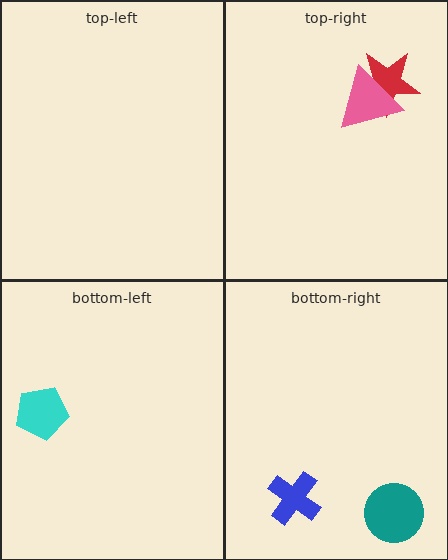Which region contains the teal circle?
The bottom-right region.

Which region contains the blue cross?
The bottom-right region.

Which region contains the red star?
The top-right region.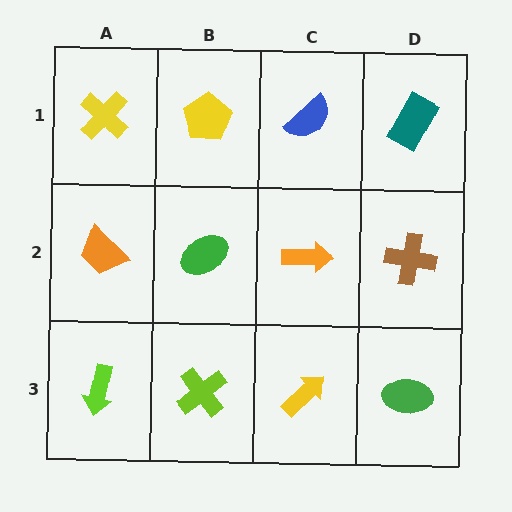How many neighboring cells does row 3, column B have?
3.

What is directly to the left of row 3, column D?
A yellow arrow.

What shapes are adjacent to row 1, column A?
An orange trapezoid (row 2, column A), a yellow pentagon (row 1, column B).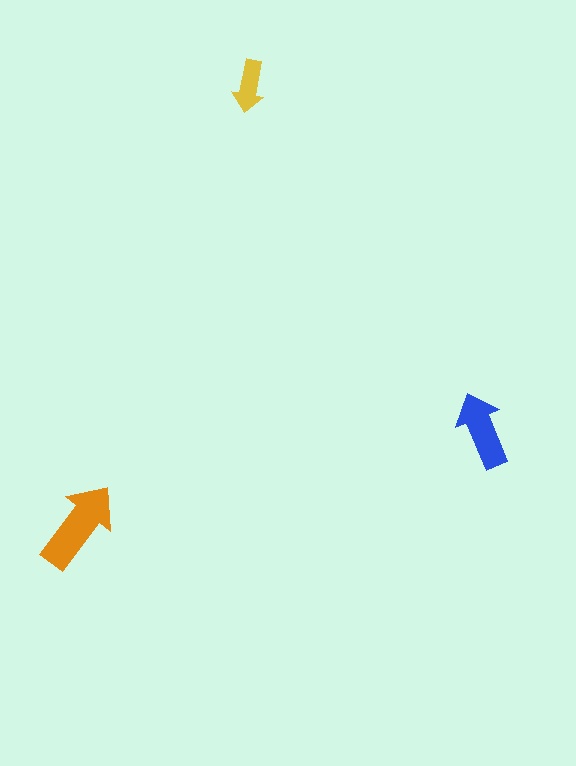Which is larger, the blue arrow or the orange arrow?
The orange one.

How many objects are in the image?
There are 3 objects in the image.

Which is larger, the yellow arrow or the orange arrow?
The orange one.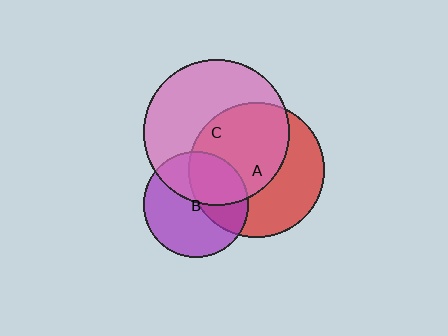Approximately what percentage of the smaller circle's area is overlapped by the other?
Approximately 55%.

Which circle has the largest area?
Circle C (pink).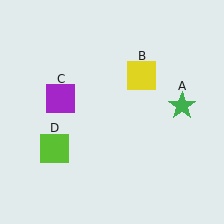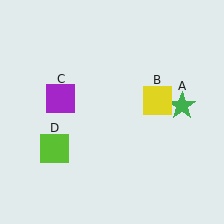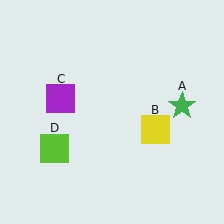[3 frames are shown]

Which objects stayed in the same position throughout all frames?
Green star (object A) and purple square (object C) and lime square (object D) remained stationary.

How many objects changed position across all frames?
1 object changed position: yellow square (object B).